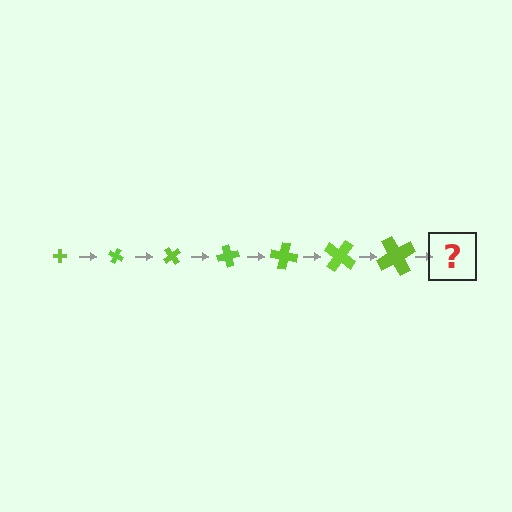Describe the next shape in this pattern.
It should be a cross, larger than the previous one and rotated 175 degrees from the start.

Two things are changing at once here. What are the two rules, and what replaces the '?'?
The two rules are that the cross grows larger each step and it rotates 25 degrees each step. The '?' should be a cross, larger than the previous one and rotated 175 degrees from the start.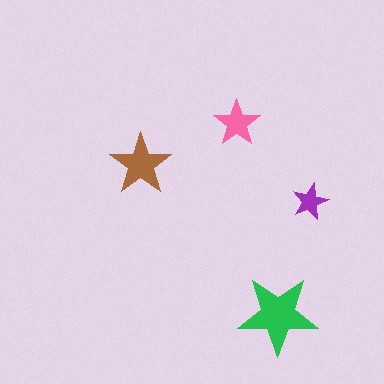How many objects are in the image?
There are 4 objects in the image.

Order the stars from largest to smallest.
the green one, the brown one, the pink one, the purple one.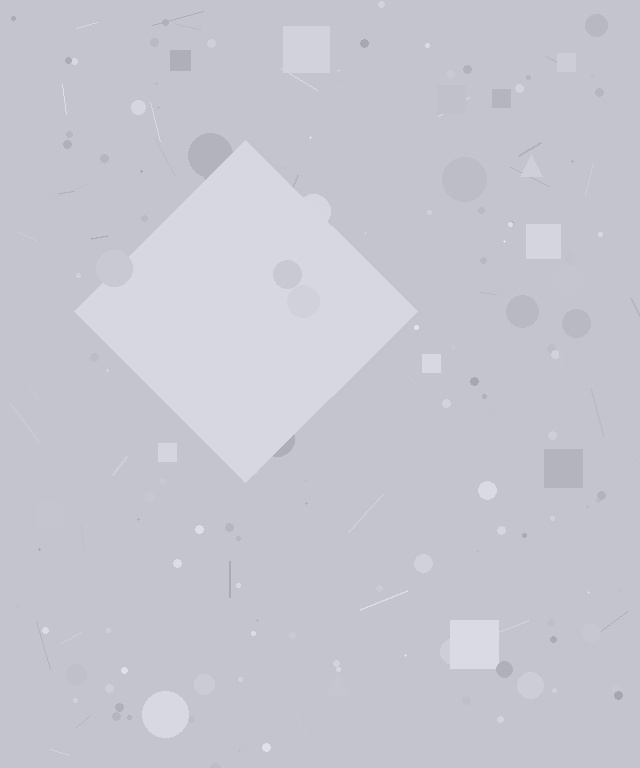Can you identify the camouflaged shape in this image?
The camouflaged shape is a diamond.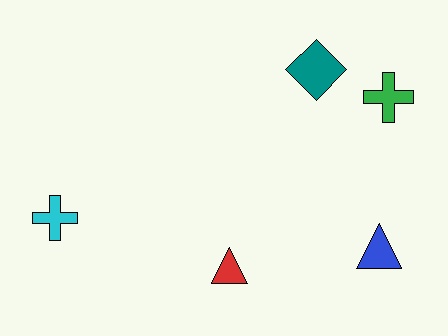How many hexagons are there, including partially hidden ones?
There are no hexagons.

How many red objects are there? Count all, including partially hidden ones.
There is 1 red object.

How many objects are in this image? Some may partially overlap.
There are 5 objects.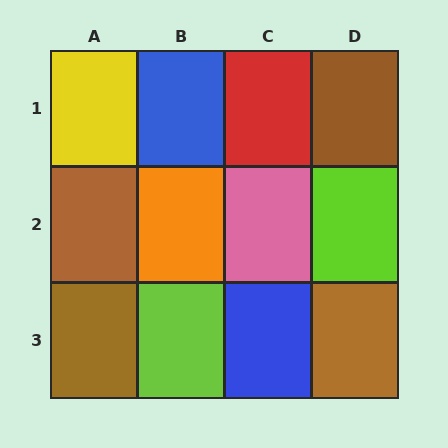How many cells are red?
1 cell is red.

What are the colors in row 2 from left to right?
Brown, orange, pink, lime.